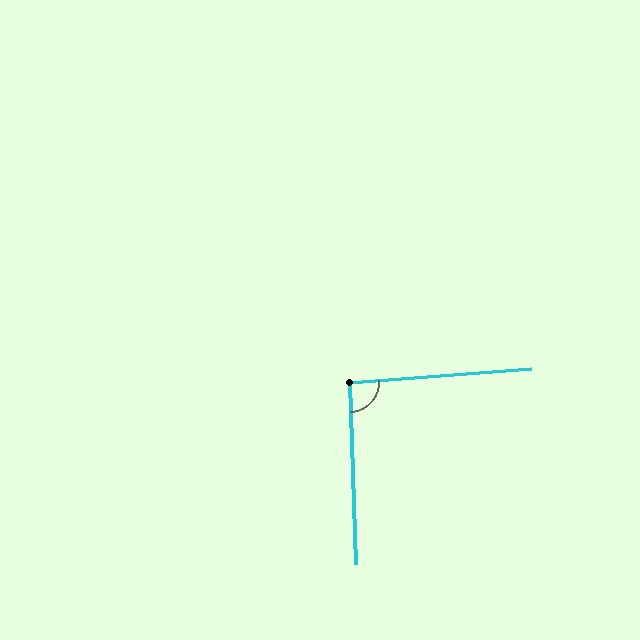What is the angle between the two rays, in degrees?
Approximately 93 degrees.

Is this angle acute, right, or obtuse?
It is approximately a right angle.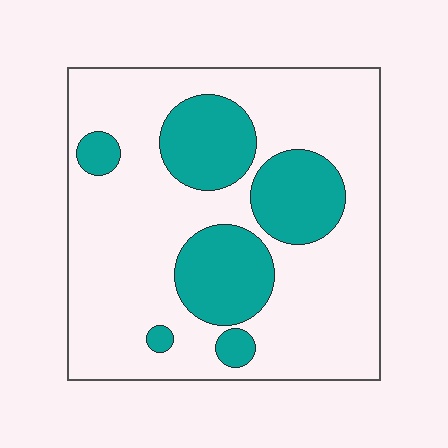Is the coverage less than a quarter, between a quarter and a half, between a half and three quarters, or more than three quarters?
Between a quarter and a half.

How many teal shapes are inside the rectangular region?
6.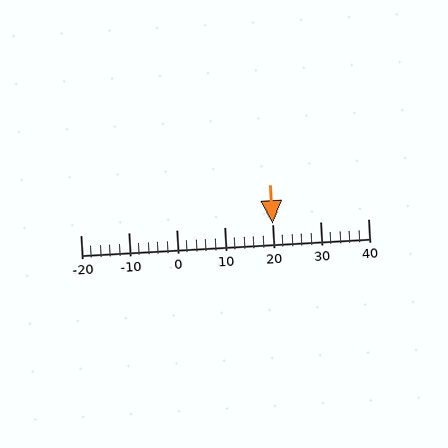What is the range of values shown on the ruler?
The ruler shows values from -20 to 40.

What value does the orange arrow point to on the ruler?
The orange arrow points to approximately 20.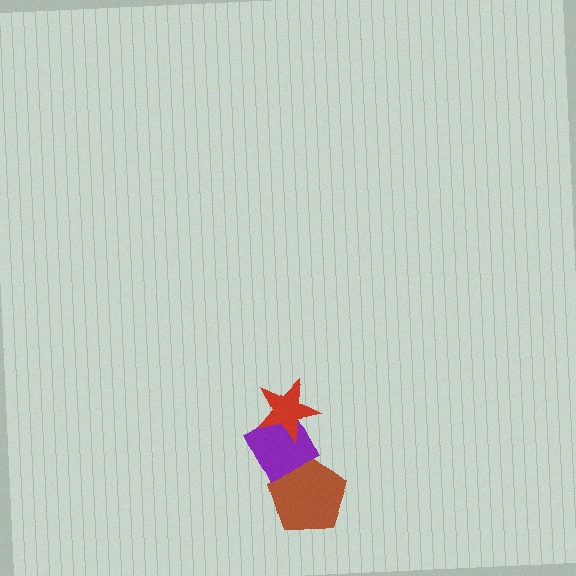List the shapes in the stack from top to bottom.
From top to bottom: the red star, the purple diamond, the brown pentagon.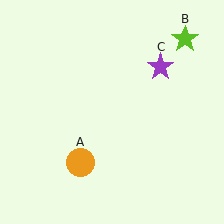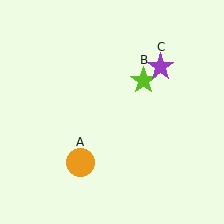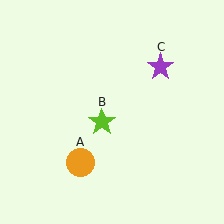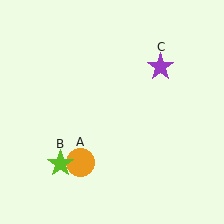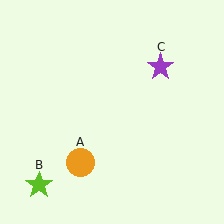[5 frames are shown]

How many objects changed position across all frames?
1 object changed position: lime star (object B).